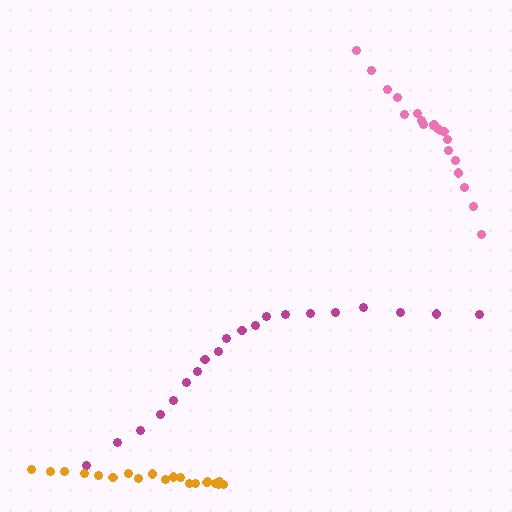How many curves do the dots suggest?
There are 3 distinct paths.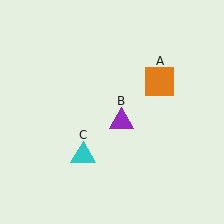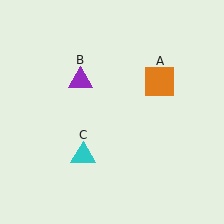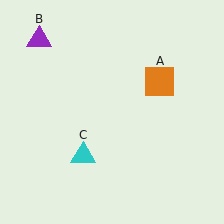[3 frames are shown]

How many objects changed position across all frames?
1 object changed position: purple triangle (object B).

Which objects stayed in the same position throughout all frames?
Orange square (object A) and cyan triangle (object C) remained stationary.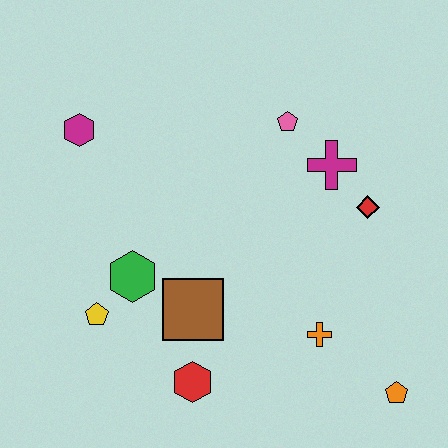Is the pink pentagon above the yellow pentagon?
Yes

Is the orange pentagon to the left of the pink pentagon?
No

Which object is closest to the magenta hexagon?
The green hexagon is closest to the magenta hexagon.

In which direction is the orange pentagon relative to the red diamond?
The orange pentagon is below the red diamond.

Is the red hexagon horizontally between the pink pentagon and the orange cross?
No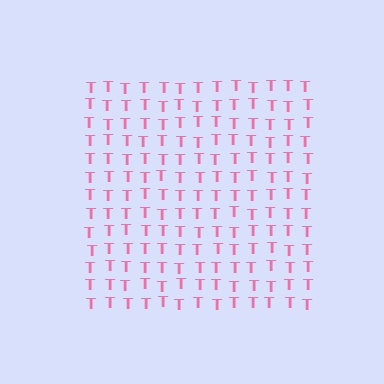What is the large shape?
The large shape is a square.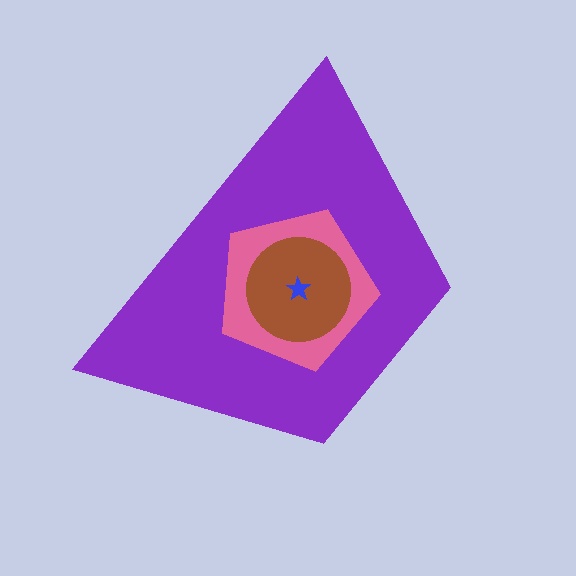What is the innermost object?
The blue star.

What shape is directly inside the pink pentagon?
The brown circle.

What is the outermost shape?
The purple trapezoid.